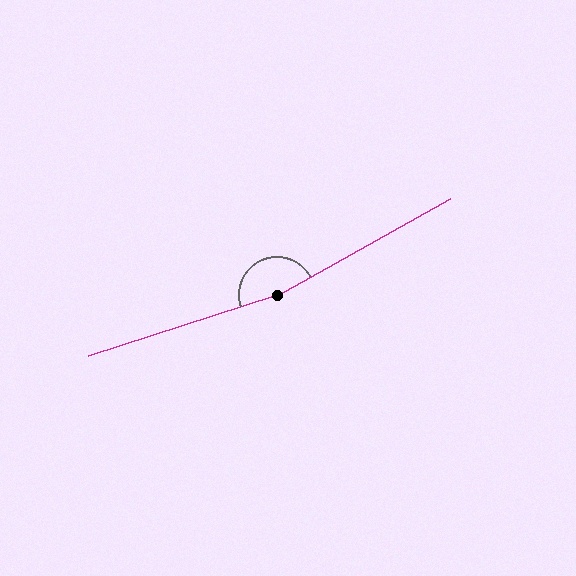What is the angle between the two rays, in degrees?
Approximately 169 degrees.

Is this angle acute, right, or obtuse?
It is obtuse.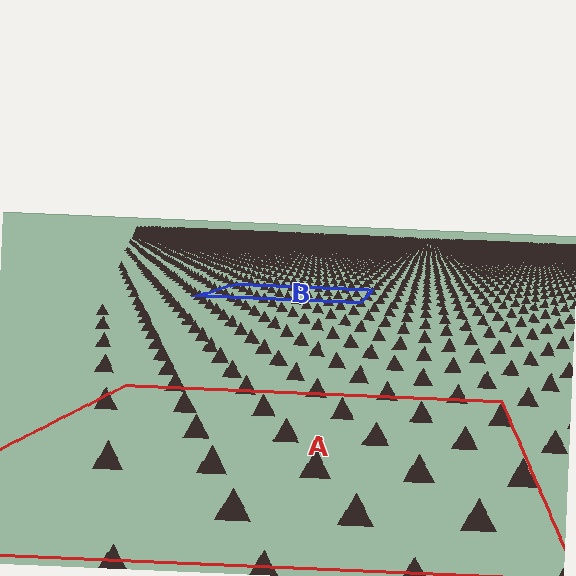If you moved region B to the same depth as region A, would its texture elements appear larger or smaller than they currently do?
They would appear larger. At a closer depth, the same texture elements are projected at a bigger on-screen size.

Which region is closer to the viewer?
Region A is closer. The texture elements there are larger and more spread out.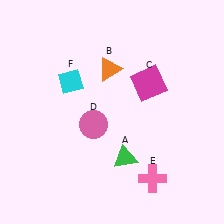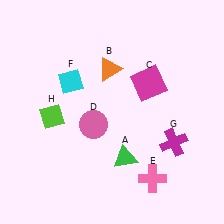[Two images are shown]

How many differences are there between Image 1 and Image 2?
There are 2 differences between the two images.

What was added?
A magenta cross (G), a lime diamond (H) were added in Image 2.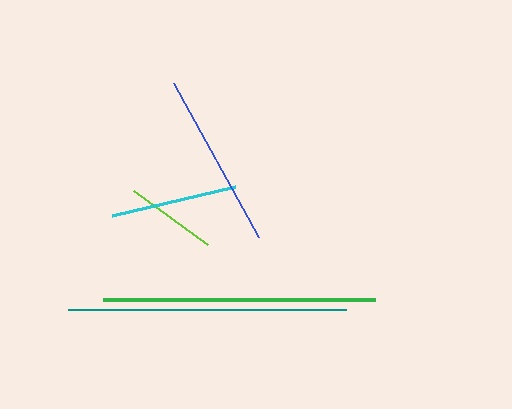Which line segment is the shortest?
The lime line is the shortest at approximately 91 pixels.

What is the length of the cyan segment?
The cyan segment is approximately 126 pixels long.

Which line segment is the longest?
The teal line is the longest at approximately 278 pixels.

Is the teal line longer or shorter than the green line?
The teal line is longer than the green line.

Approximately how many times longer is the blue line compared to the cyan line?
The blue line is approximately 1.4 times the length of the cyan line.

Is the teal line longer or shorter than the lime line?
The teal line is longer than the lime line.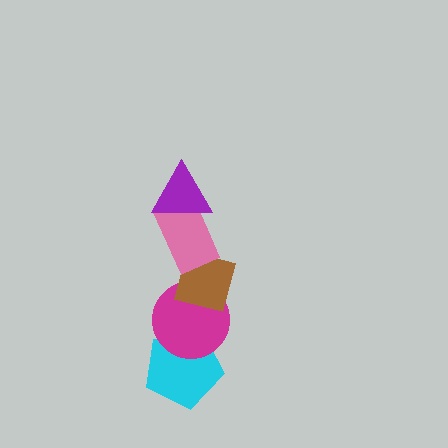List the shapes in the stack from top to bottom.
From top to bottom: the purple triangle, the pink rectangle, the brown square, the magenta circle, the cyan pentagon.